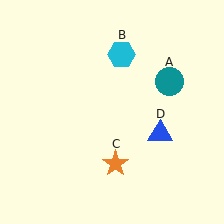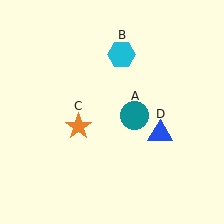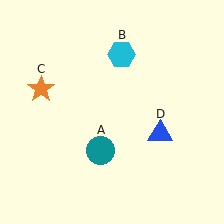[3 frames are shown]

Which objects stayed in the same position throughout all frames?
Cyan hexagon (object B) and blue triangle (object D) remained stationary.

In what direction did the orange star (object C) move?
The orange star (object C) moved up and to the left.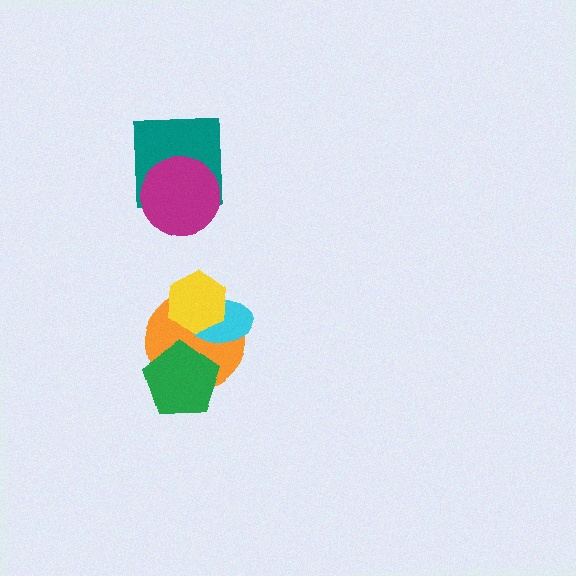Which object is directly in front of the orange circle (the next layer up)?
The green pentagon is directly in front of the orange circle.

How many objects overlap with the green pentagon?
1 object overlaps with the green pentagon.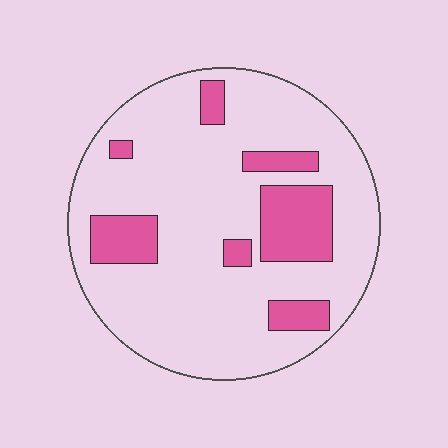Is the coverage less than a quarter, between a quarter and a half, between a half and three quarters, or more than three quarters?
Less than a quarter.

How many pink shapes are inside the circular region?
7.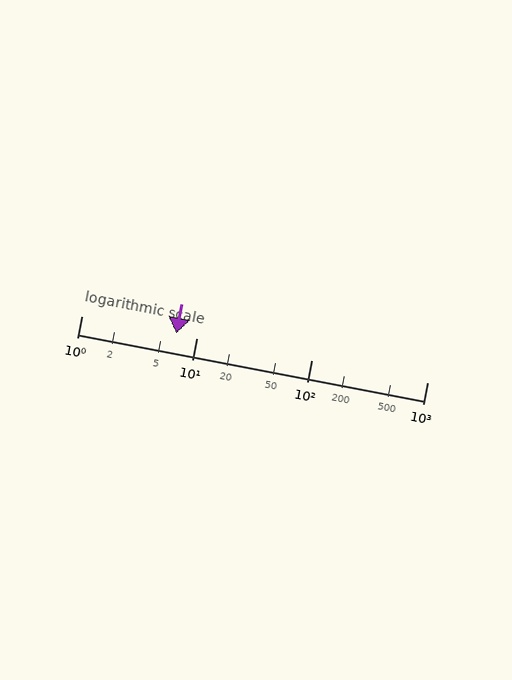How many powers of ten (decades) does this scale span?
The scale spans 3 decades, from 1 to 1000.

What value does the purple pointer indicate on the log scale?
The pointer indicates approximately 6.7.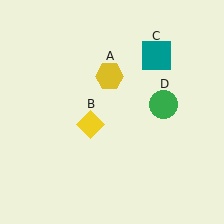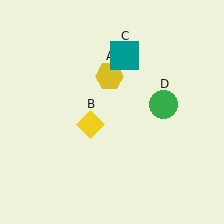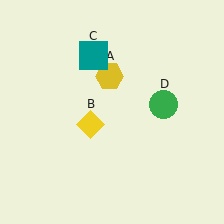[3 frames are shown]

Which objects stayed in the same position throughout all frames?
Yellow hexagon (object A) and yellow diamond (object B) and green circle (object D) remained stationary.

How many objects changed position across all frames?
1 object changed position: teal square (object C).